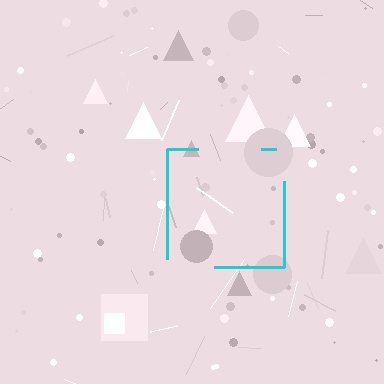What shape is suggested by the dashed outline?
The dashed outline suggests a square.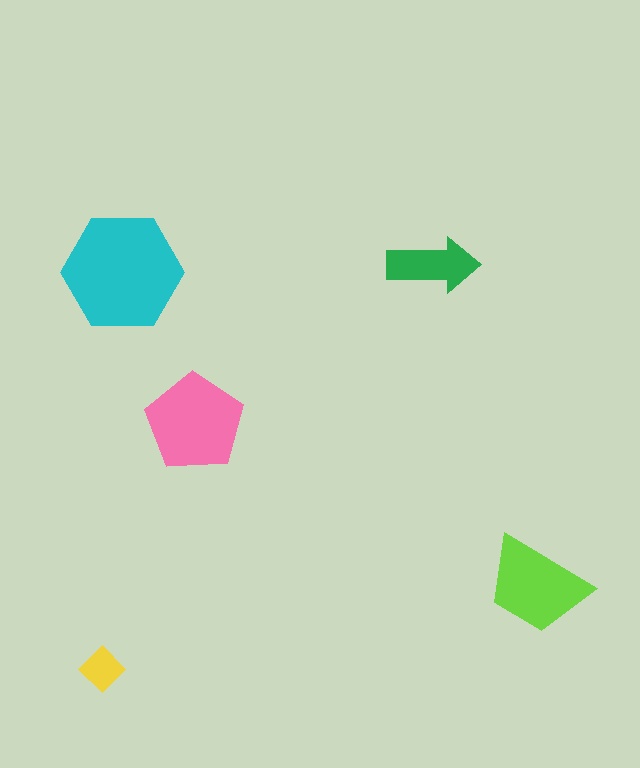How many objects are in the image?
There are 5 objects in the image.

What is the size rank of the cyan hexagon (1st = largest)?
1st.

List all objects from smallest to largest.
The yellow diamond, the green arrow, the lime trapezoid, the pink pentagon, the cyan hexagon.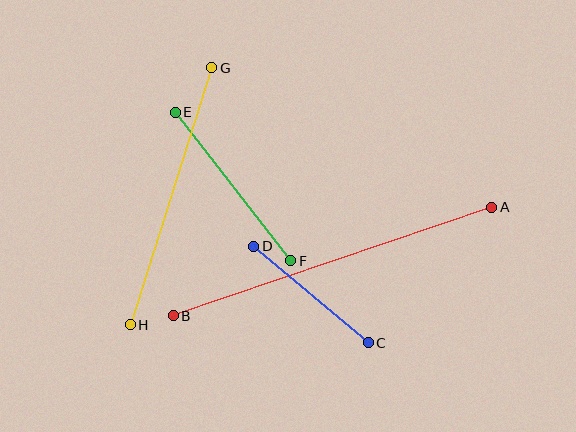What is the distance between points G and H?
The distance is approximately 270 pixels.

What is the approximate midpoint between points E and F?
The midpoint is at approximately (233, 186) pixels.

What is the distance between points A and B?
The distance is approximately 336 pixels.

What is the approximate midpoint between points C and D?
The midpoint is at approximately (311, 294) pixels.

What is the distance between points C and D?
The distance is approximately 150 pixels.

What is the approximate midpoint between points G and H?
The midpoint is at approximately (171, 196) pixels.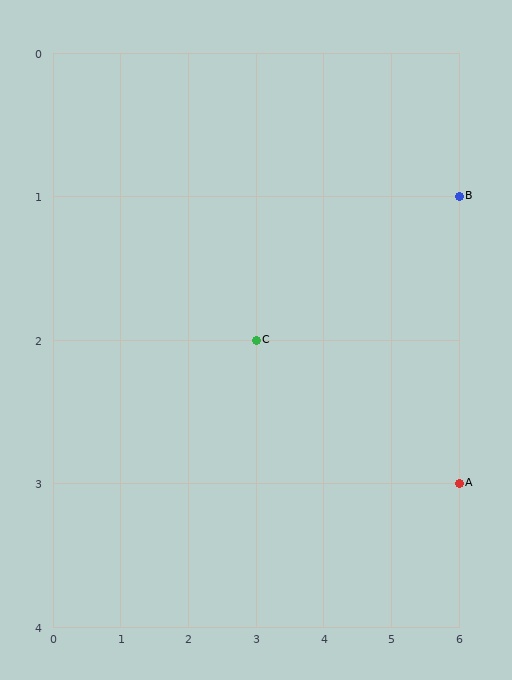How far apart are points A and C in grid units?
Points A and C are 3 columns and 1 row apart (about 3.2 grid units diagonally).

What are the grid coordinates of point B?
Point B is at grid coordinates (6, 1).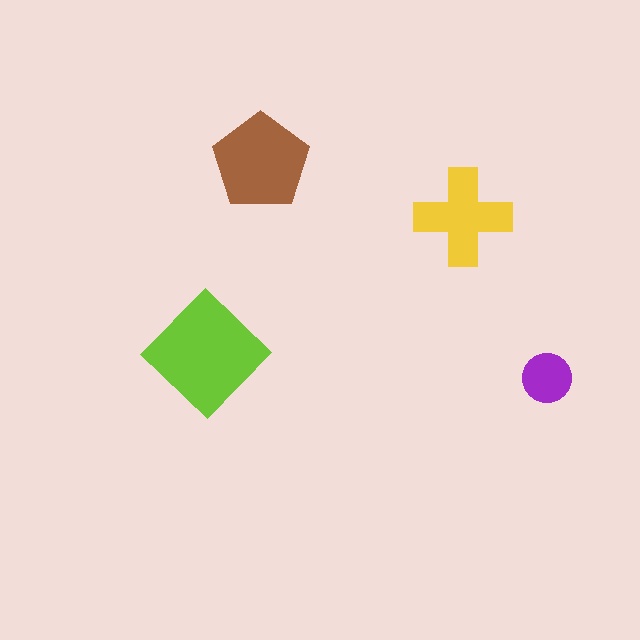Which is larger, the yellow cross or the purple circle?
The yellow cross.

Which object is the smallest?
The purple circle.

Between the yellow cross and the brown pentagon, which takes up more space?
The brown pentagon.